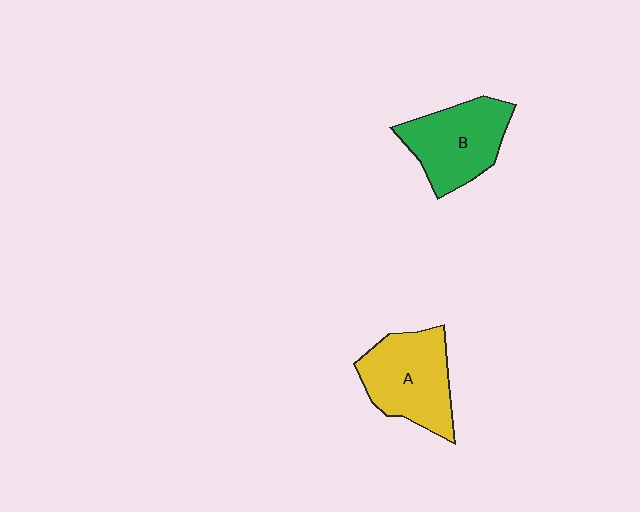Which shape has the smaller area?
Shape B (green).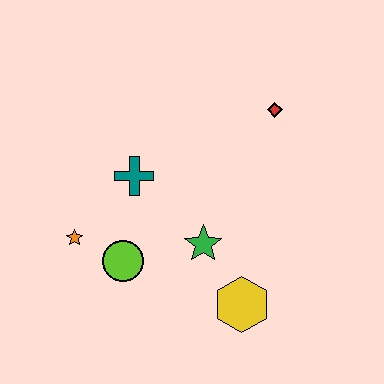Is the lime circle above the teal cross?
No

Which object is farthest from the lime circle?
The red diamond is farthest from the lime circle.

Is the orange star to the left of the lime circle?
Yes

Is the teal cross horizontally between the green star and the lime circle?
Yes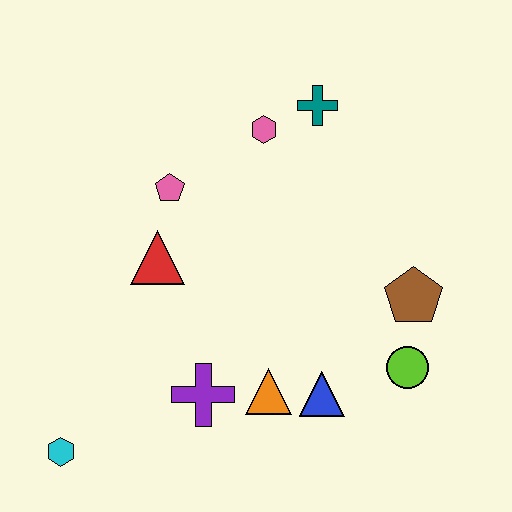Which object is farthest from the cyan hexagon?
The teal cross is farthest from the cyan hexagon.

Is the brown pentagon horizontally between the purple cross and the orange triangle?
No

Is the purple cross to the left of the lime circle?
Yes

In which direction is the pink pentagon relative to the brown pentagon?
The pink pentagon is to the left of the brown pentagon.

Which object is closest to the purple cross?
The orange triangle is closest to the purple cross.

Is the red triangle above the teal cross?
No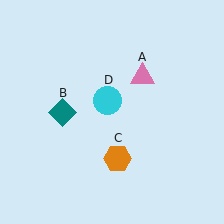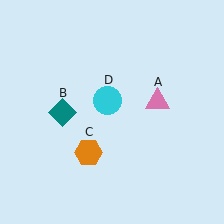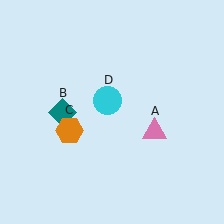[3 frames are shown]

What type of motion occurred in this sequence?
The pink triangle (object A), orange hexagon (object C) rotated clockwise around the center of the scene.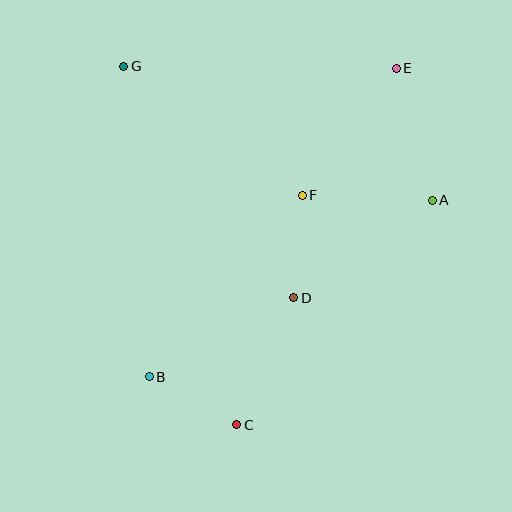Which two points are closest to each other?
Points B and C are closest to each other.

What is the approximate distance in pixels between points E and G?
The distance between E and G is approximately 272 pixels.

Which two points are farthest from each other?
Points B and E are farthest from each other.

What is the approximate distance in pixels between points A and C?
The distance between A and C is approximately 298 pixels.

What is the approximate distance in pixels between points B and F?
The distance between B and F is approximately 237 pixels.